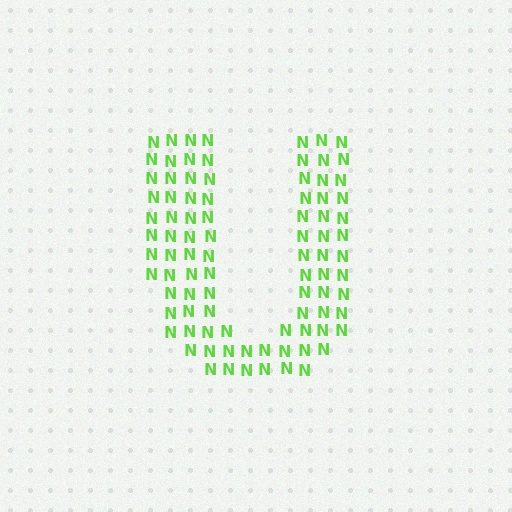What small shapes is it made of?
It is made of small letter N's.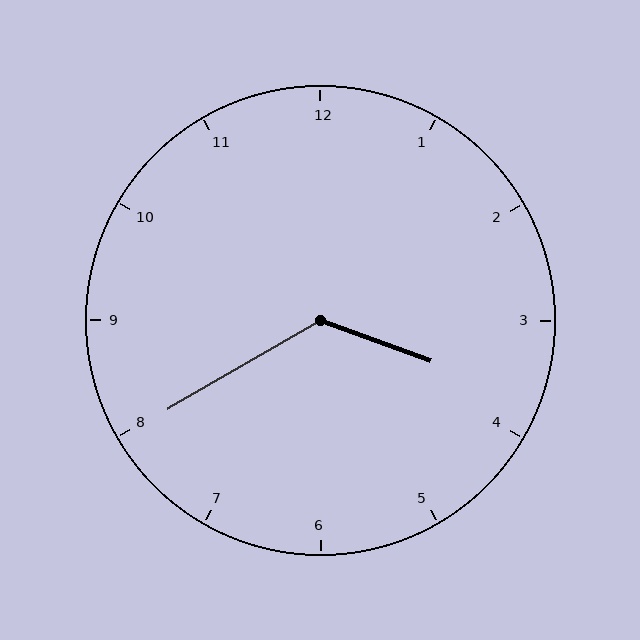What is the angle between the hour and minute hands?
Approximately 130 degrees.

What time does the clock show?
3:40.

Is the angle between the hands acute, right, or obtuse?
It is obtuse.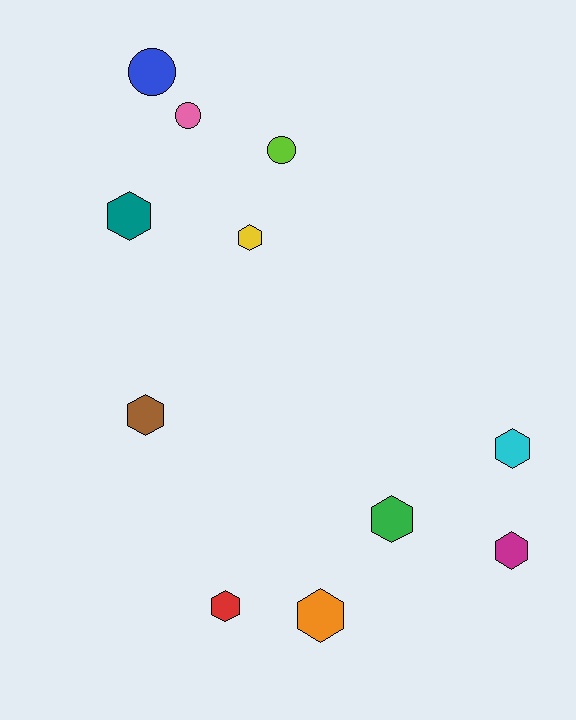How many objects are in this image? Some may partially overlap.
There are 11 objects.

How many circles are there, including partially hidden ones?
There are 3 circles.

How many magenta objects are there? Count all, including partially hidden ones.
There is 1 magenta object.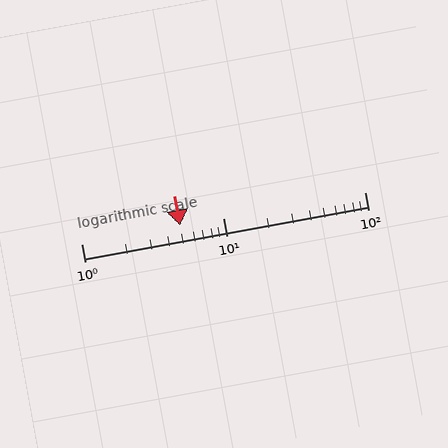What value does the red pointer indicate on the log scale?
The pointer indicates approximately 5.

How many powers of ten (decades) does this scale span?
The scale spans 2 decades, from 1 to 100.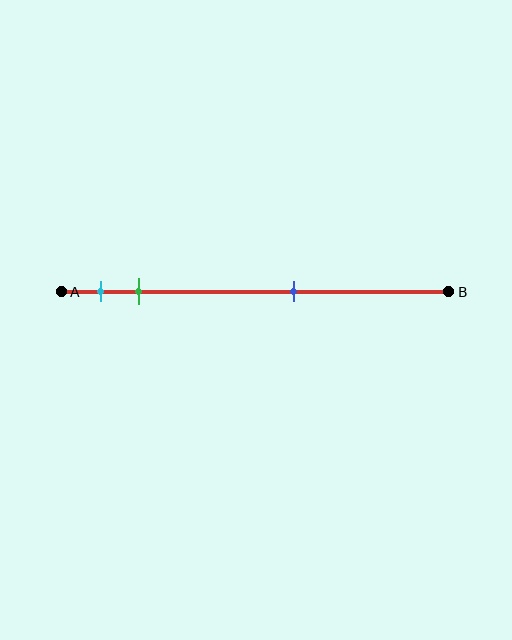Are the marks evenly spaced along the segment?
No, the marks are not evenly spaced.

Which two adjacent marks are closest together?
The cyan and green marks are the closest adjacent pair.